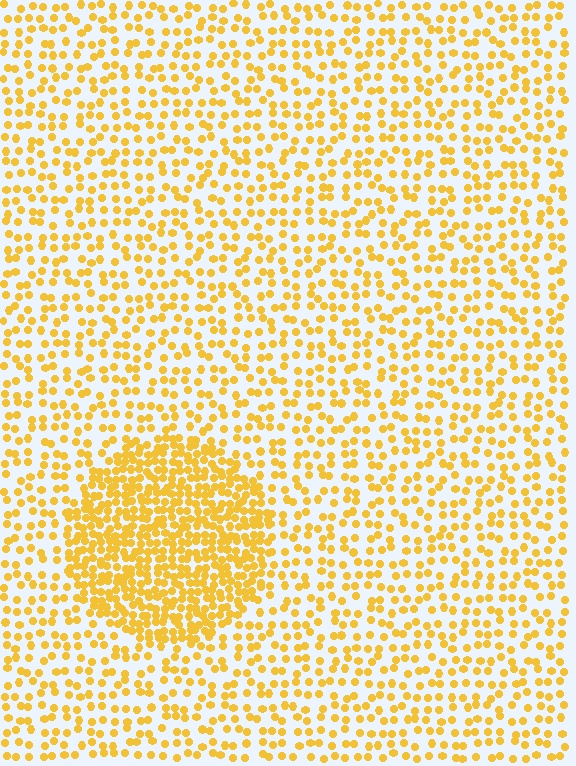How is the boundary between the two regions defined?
The boundary is defined by a change in element density (approximately 2.3x ratio). All elements are the same color, size, and shape.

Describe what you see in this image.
The image contains small yellow elements arranged at two different densities. A circle-shaped region is visible where the elements are more densely packed than the surrounding area.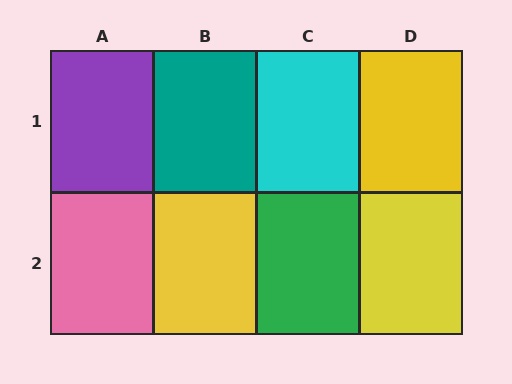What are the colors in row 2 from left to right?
Pink, yellow, green, yellow.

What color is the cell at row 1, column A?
Purple.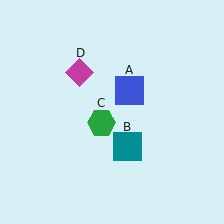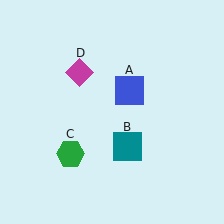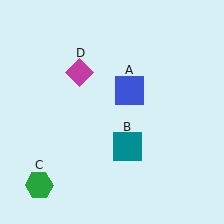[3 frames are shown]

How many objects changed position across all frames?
1 object changed position: green hexagon (object C).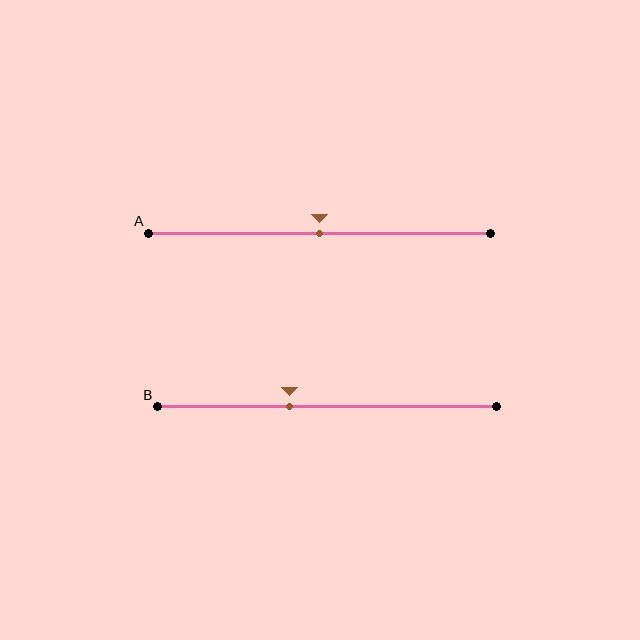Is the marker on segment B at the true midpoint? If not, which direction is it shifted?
No, the marker on segment B is shifted to the left by about 11% of the segment length.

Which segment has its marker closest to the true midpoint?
Segment A has its marker closest to the true midpoint.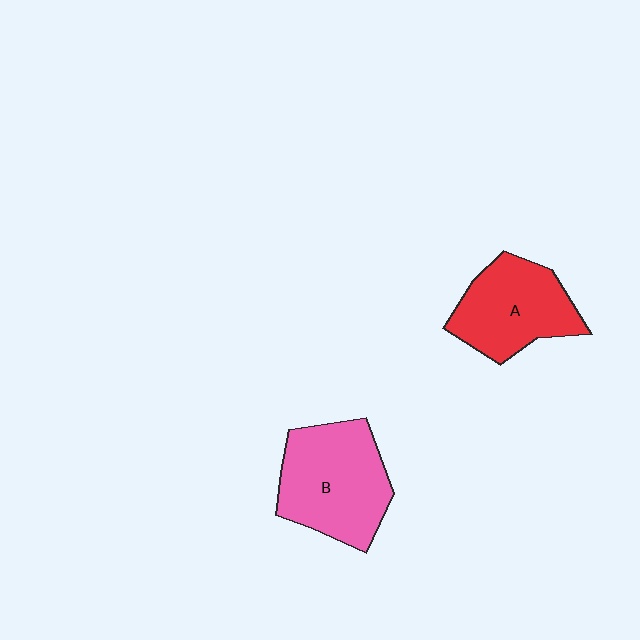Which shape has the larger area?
Shape B (pink).